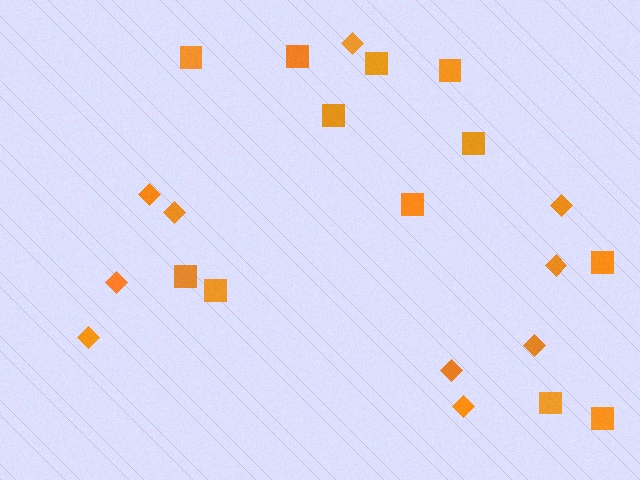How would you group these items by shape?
There are 2 groups: one group of squares (12) and one group of diamonds (10).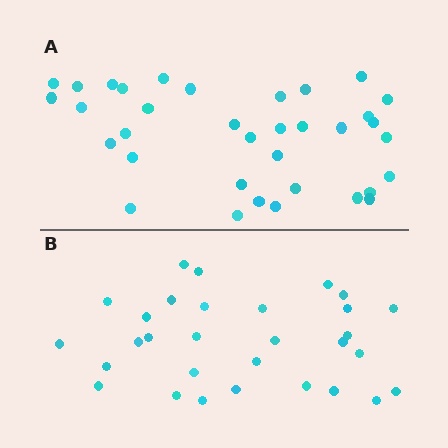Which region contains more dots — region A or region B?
Region A (the top region) has more dots.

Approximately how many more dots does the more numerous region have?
Region A has about 5 more dots than region B.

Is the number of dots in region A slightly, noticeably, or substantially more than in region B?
Region A has only slightly more — the two regions are fairly close. The ratio is roughly 1.2 to 1.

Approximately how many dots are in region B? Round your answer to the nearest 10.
About 30 dots.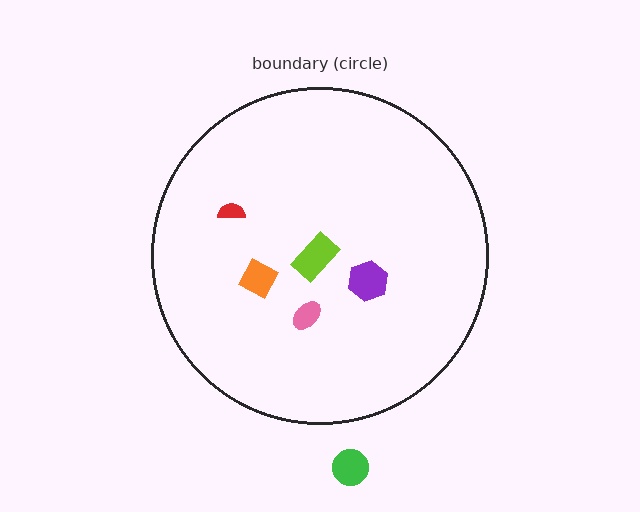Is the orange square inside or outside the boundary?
Inside.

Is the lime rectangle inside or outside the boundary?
Inside.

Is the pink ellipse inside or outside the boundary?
Inside.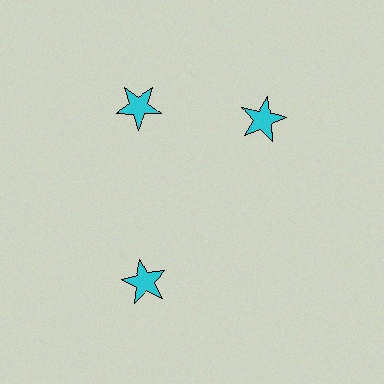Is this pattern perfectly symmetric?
No. The 3 cyan stars are arranged in a ring, but one element near the 3 o'clock position is rotated out of alignment along the ring, breaking the 3-fold rotational symmetry.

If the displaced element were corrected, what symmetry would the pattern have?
It would have 3-fold rotational symmetry — the pattern would map onto itself every 120 degrees.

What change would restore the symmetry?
The symmetry would be restored by rotating it back into even spacing with its neighbors so that all 3 stars sit at equal angles and equal distance from the center.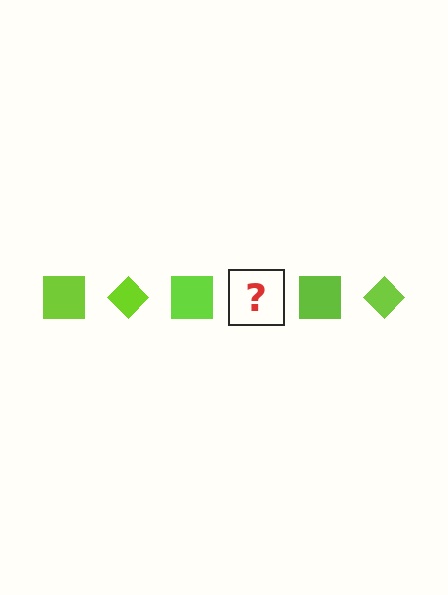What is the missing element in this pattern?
The missing element is a lime diamond.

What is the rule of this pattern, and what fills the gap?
The rule is that the pattern cycles through square, diamond shapes in lime. The gap should be filled with a lime diamond.